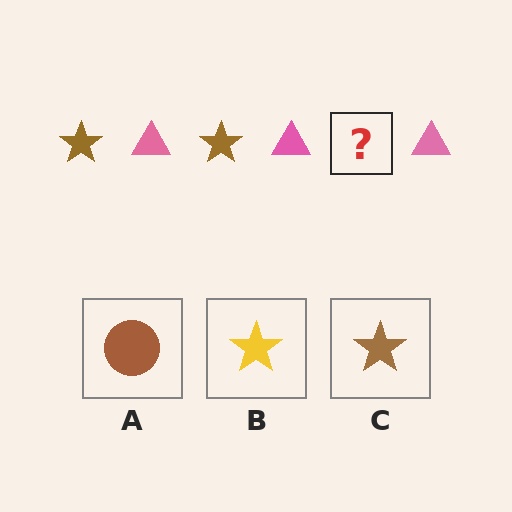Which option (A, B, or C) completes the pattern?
C.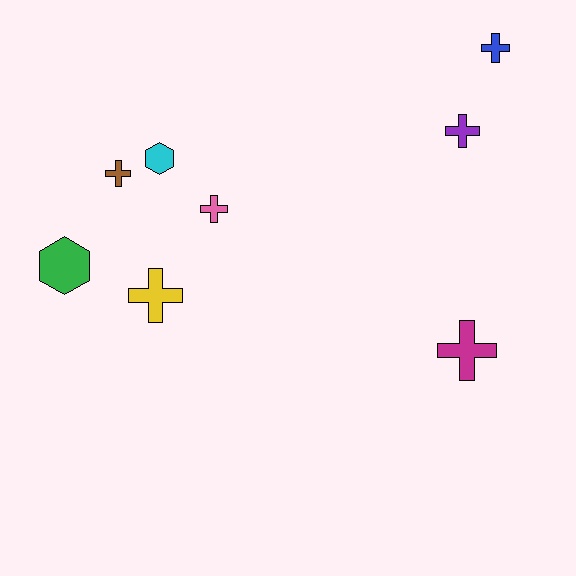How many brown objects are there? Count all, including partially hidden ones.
There is 1 brown object.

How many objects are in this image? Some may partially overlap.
There are 8 objects.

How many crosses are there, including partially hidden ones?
There are 6 crosses.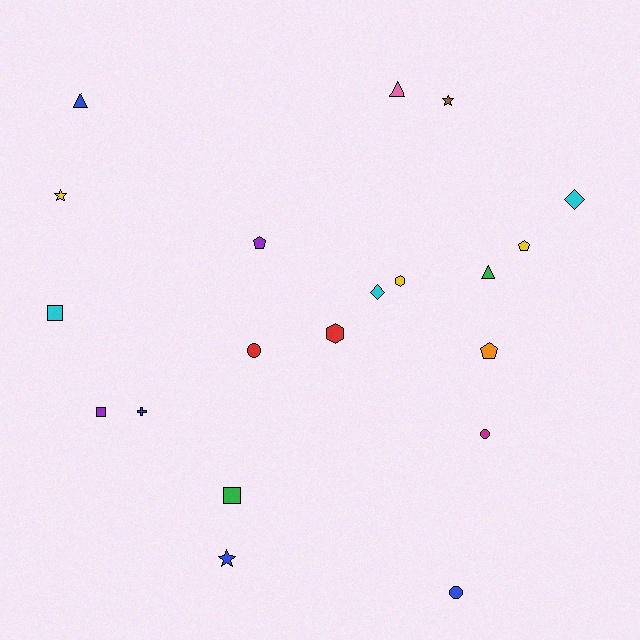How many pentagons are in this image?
There are 3 pentagons.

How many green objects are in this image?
There are 2 green objects.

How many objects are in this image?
There are 20 objects.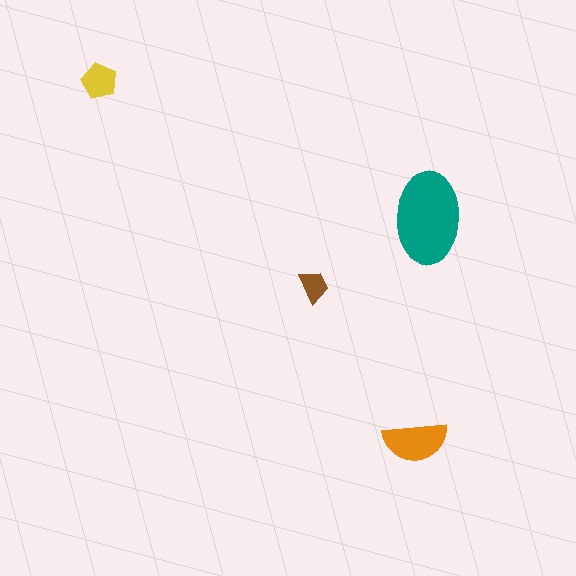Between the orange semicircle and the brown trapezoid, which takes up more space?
The orange semicircle.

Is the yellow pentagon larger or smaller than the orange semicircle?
Smaller.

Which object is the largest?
The teal ellipse.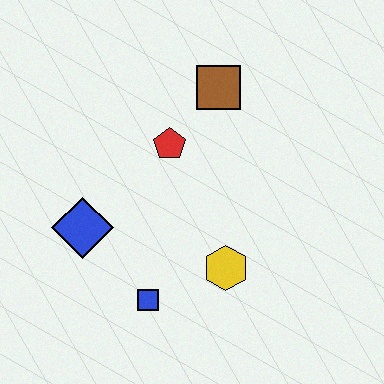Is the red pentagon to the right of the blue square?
Yes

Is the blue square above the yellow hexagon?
No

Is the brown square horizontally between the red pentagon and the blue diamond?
No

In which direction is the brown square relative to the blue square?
The brown square is above the blue square.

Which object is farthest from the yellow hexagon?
The brown square is farthest from the yellow hexagon.